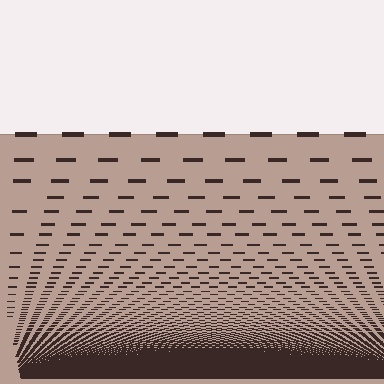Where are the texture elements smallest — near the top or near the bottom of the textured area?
Near the bottom.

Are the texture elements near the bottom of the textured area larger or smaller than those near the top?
Smaller. The gradient is inverted — elements near the bottom are smaller and denser.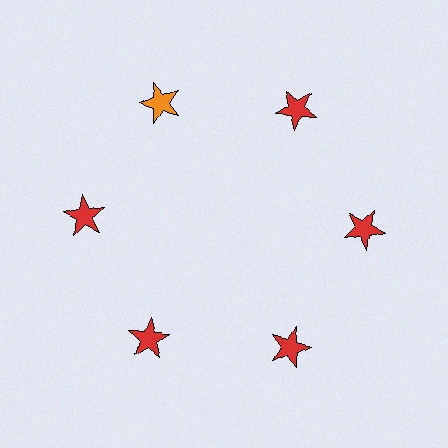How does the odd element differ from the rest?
It has a different color: orange instead of red.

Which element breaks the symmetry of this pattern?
The orange star at roughly the 11 o'clock position breaks the symmetry. All other shapes are red stars.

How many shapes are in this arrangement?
There are 6 shapes arranged in a ring pattern.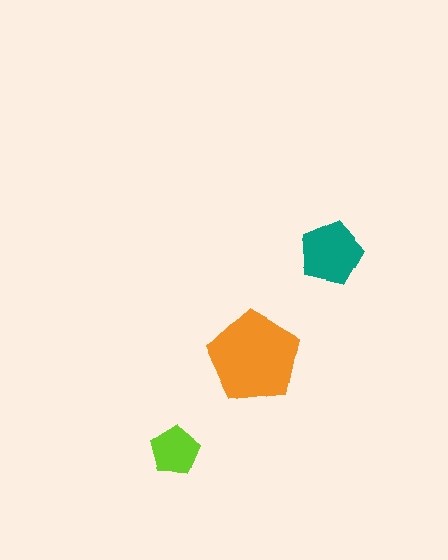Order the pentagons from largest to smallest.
the orange one, the teal one, the lime one.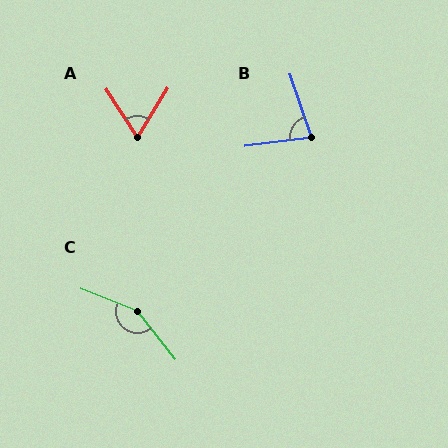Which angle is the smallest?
A, at approximately 65 degrees.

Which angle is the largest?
C, at approximately 150 degrees.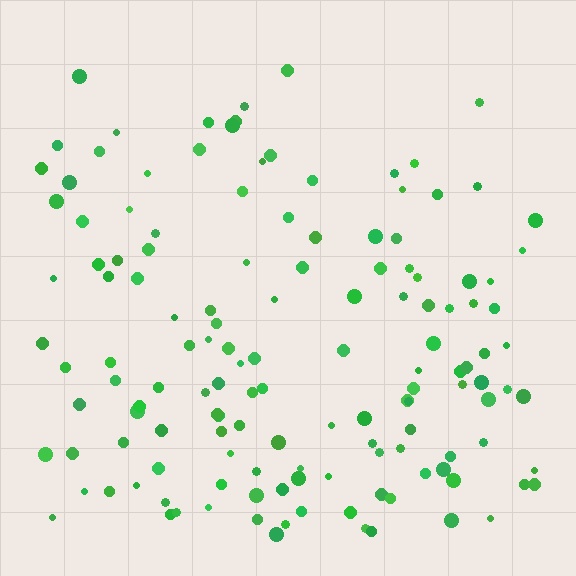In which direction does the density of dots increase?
From top to bottom, with the bottom side densest.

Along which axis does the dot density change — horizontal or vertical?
Vertical.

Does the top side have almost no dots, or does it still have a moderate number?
Still a moderate number, just noticeably fewer than the bottom.